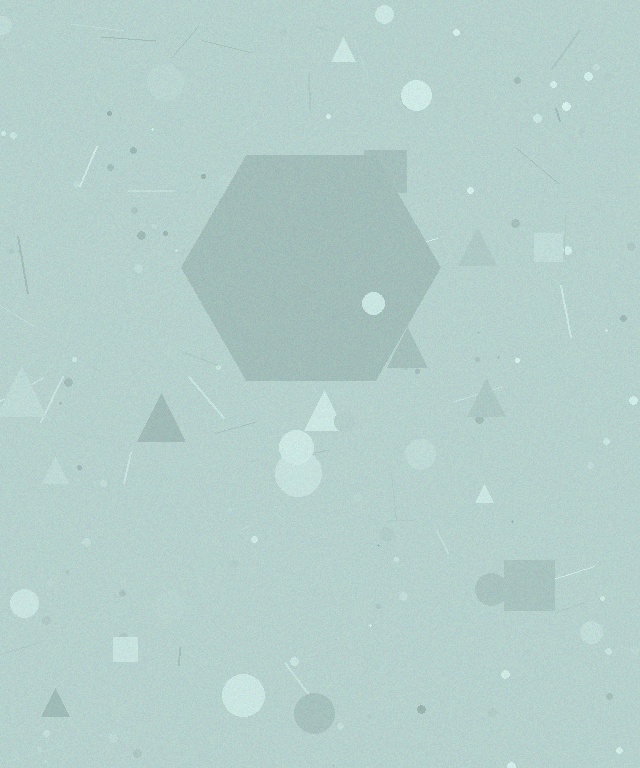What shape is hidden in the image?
A hexagon is hidden in the image.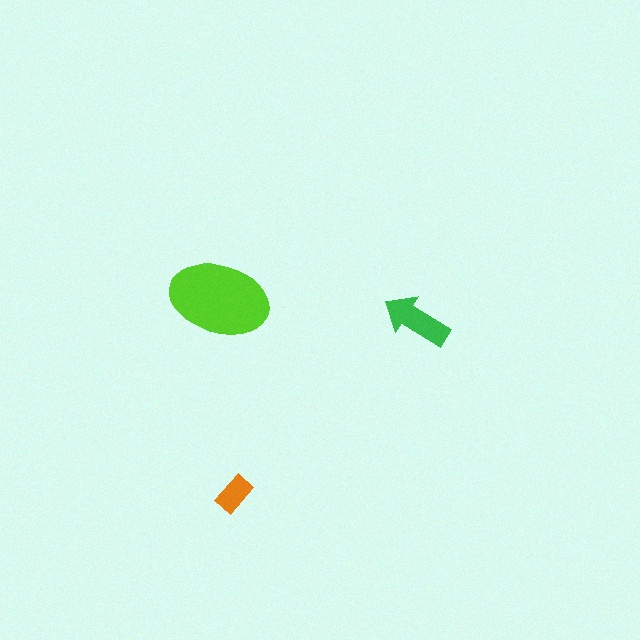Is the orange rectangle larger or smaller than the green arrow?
Smaller.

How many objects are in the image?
There are 3 objects in the image.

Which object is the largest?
The lime ellipse.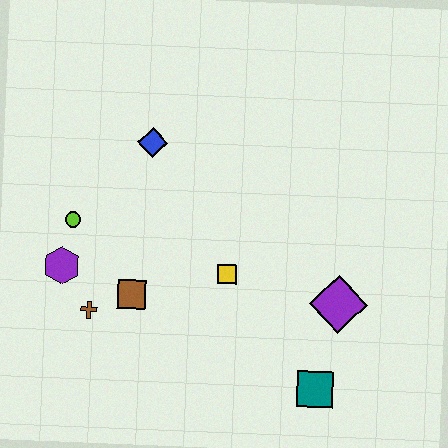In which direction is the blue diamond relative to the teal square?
The blue diamond is above the teal square.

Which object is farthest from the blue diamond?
The teal square is farthest from the blue diamond.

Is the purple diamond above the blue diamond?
No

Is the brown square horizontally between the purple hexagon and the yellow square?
Yes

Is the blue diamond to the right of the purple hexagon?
Yes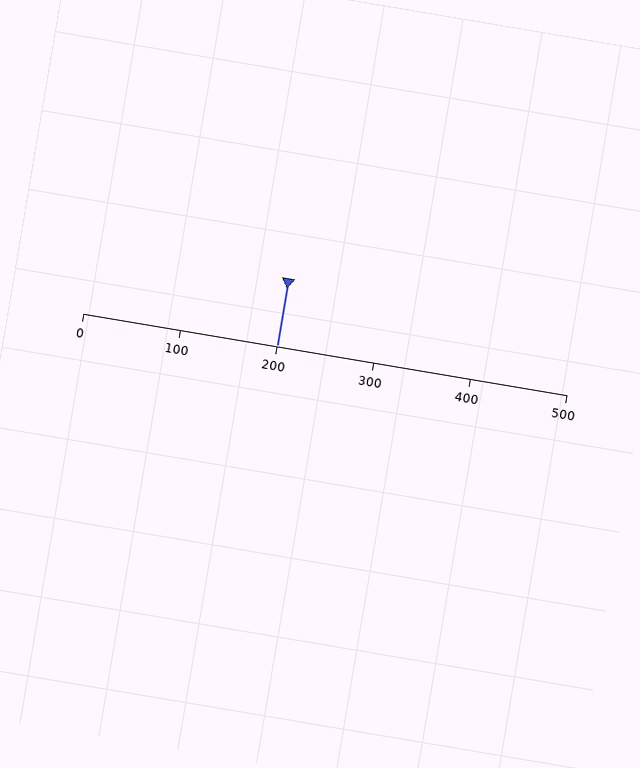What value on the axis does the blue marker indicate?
The marker indicates approximately 200.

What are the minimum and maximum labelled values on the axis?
The axis runs from 0 to 500.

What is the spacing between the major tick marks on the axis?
The major ticks are spaced 100 apart.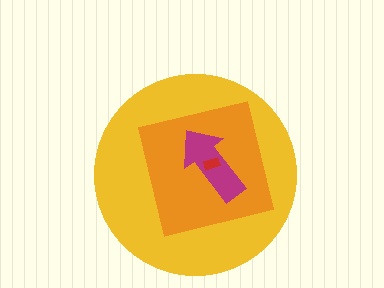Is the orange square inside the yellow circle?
Yes.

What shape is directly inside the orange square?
The magenta arrow.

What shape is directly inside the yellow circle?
The orange square.